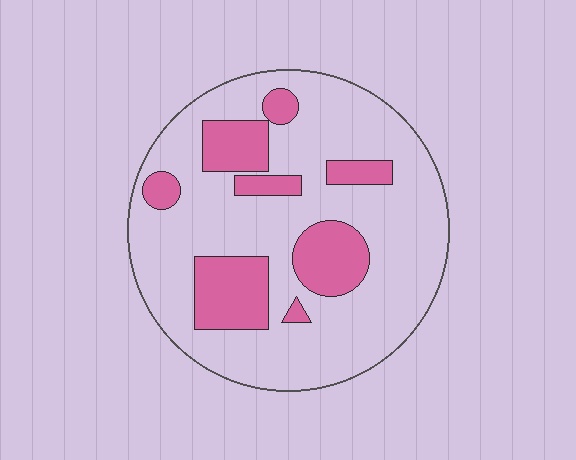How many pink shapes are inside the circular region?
8.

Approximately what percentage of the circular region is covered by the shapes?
Approximately 25%.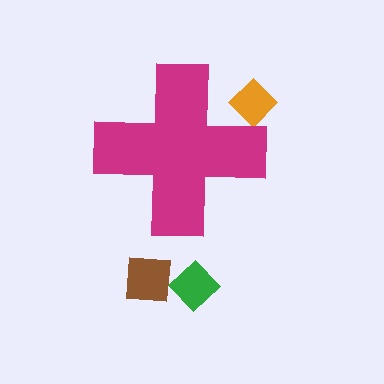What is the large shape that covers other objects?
A magenta cross.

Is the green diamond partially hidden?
No, the green diamond is fully visible.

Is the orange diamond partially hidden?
Yes, the orange diamond is partially hidden behind the magenta cross.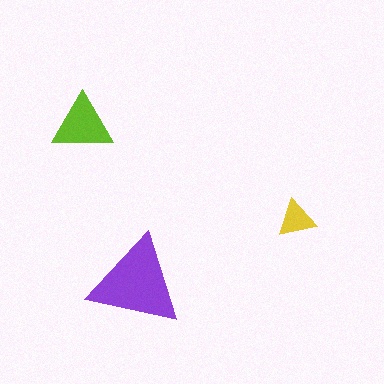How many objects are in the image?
There are 3 objects in the image.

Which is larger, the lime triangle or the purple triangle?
The purple one.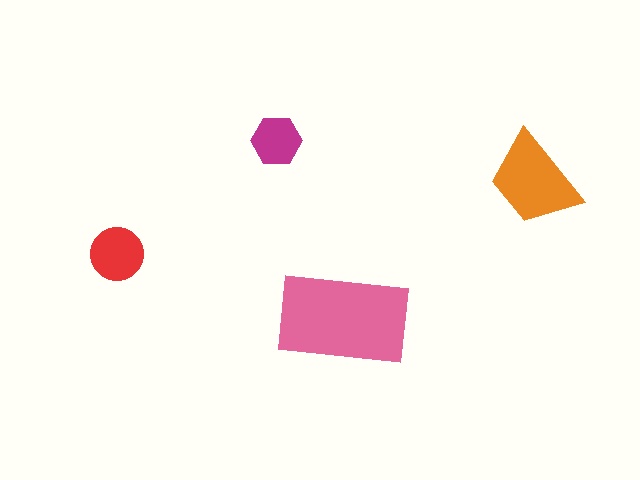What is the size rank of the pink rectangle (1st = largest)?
1st.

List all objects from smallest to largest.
The magenta hexagon, the red circle, the orange trapezoid, the pink rectangle.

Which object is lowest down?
The pink rectangle is bottommost.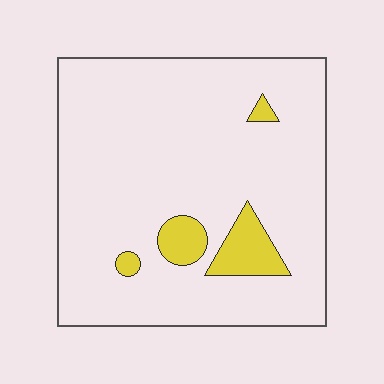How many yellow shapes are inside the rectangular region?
4.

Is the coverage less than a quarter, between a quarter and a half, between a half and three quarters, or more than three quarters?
Less than a quarter.